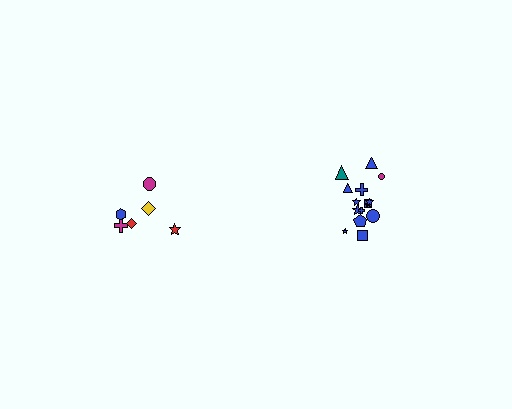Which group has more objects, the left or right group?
The right group.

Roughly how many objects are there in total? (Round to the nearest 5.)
Roughly 20 objects in total.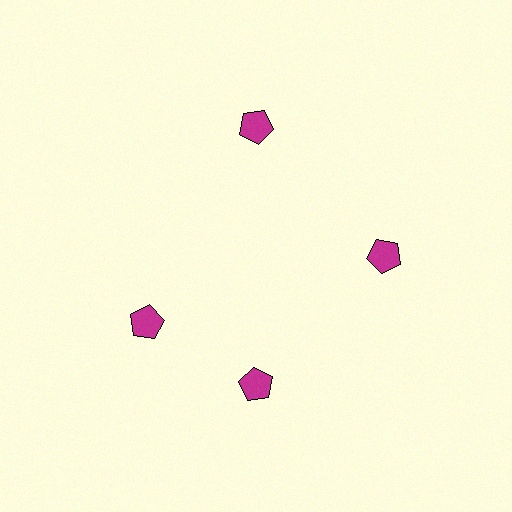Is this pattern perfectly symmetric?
No. The 4 magenta pentagons are arranged in a ring, but one element near the 9 o'clock position is rotated out of alignment along the ring, breaking the 4-fold rotational symmetry.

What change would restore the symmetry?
The symmetry would be restored by rotating it back into even spacing with its neighbors so that all 4 pentagons sit at equal angles and equal distance from the center.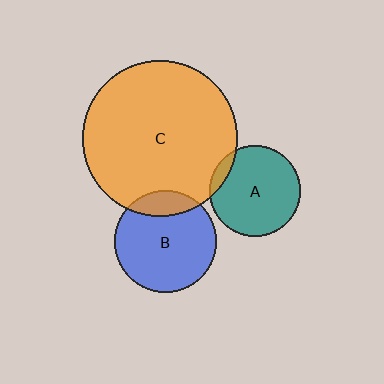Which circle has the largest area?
Circle C (orange).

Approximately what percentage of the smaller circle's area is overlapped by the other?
Approximately 10%.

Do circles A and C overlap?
Yes.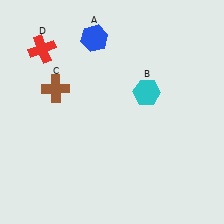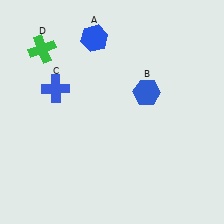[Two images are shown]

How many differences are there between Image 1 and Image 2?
There are 3 differences between the two images.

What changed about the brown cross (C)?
In Image 1, C is brown. In Image 2, it changed to blue.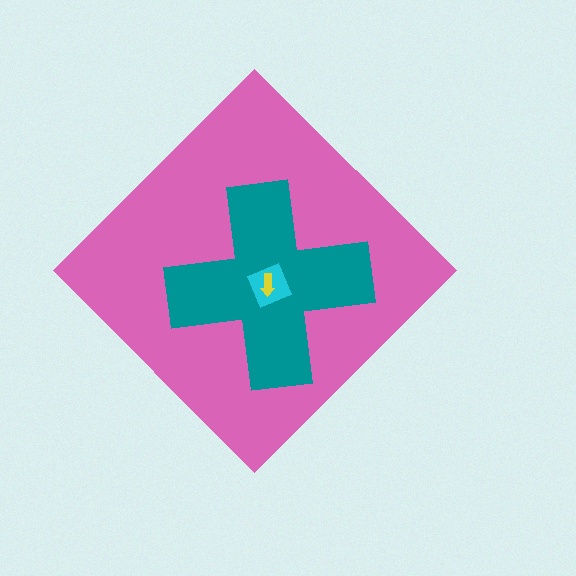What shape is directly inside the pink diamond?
The teal cross.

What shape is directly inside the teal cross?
The cyan square.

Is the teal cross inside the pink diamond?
Yes.